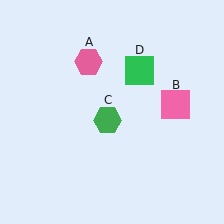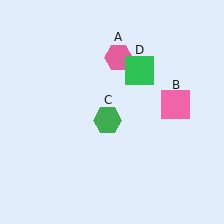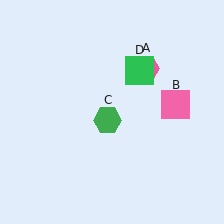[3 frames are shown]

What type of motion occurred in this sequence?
The pink hexagon (object A) rotated clockwise around the center of the scene.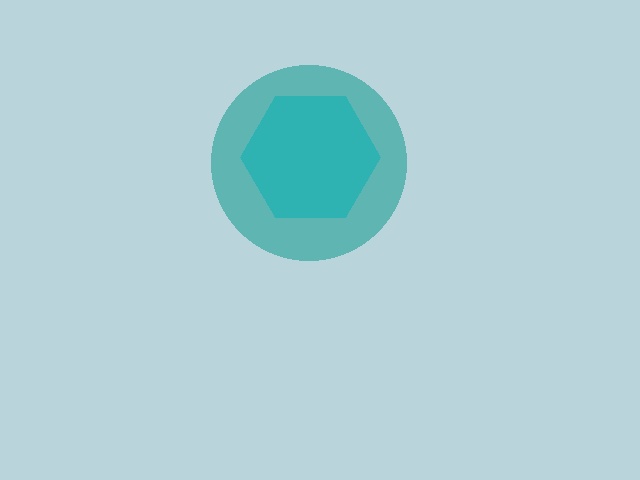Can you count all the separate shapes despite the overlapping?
Yes, there are 2 separate shapes.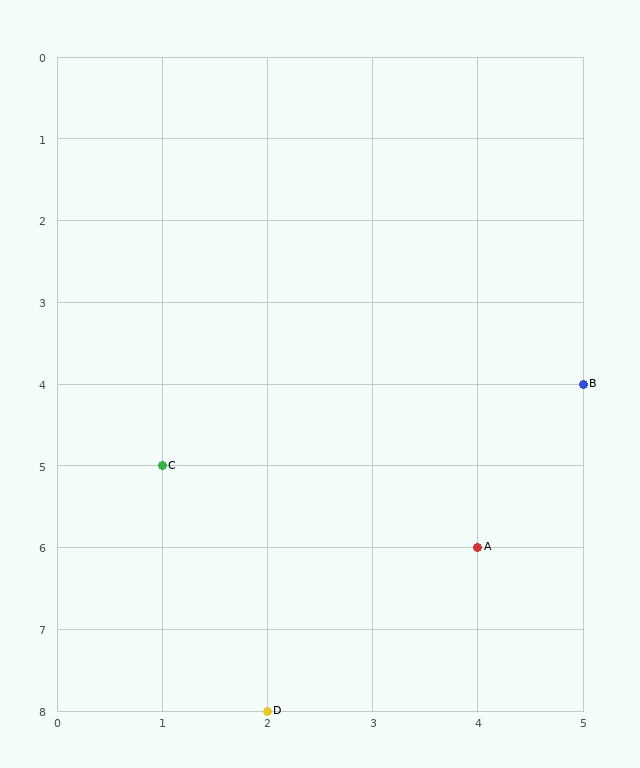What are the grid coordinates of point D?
Point D is at grid coordinates (2, 8).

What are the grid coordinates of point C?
Point C is at grid coordinates (1, 5).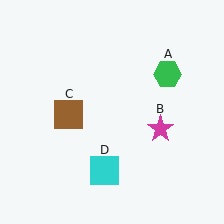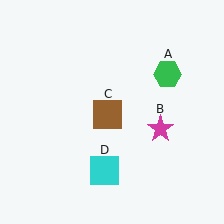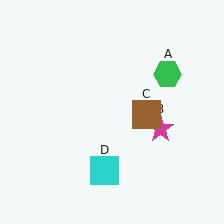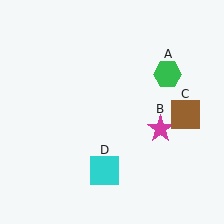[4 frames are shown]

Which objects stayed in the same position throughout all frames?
Green hexagon (object A) and magenta star (object B) and cyan square (object D) remained stationary.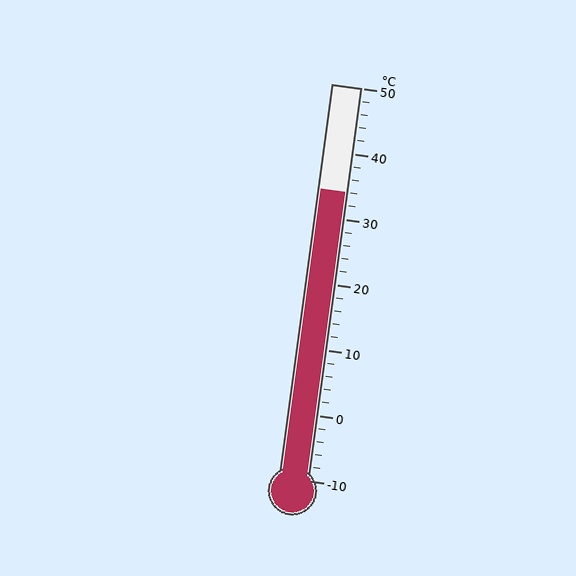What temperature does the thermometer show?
The thermometer shows approximately 34°C.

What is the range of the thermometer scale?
The thermometer scale ranges from -10°C to 50°C.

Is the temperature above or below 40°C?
The temperature is below 40°C.